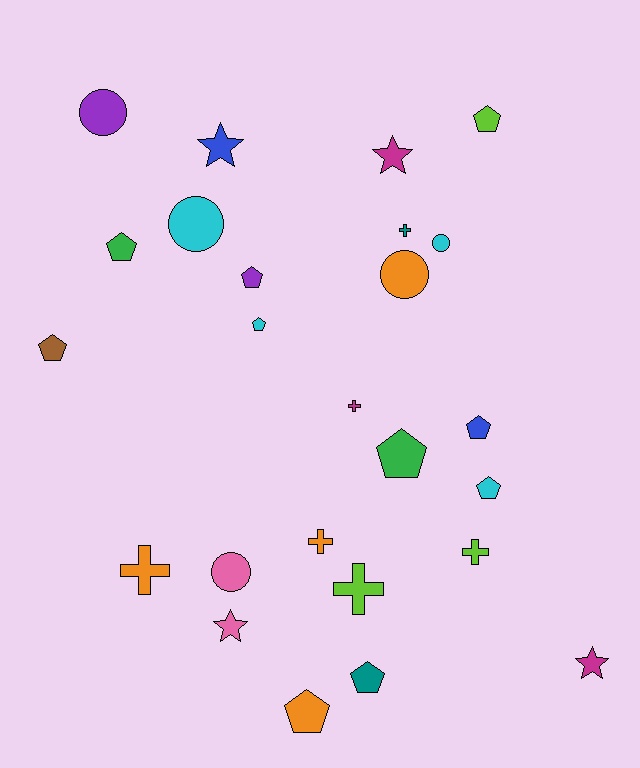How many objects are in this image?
There are 25 objects.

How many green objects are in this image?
There are 2 green objects.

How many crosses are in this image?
There are 6 crosses.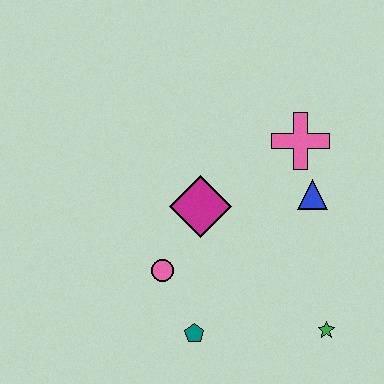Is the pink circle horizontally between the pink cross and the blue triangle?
No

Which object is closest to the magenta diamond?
The pink circle is closest to the magenta diamond.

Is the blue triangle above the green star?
Yes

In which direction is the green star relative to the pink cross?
The green star is below the pink cross.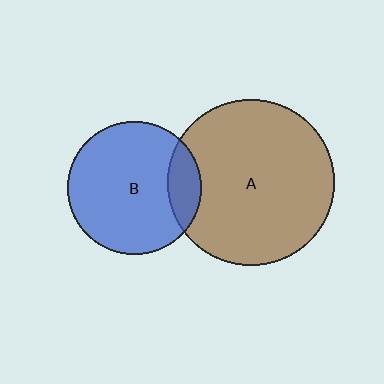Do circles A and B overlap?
Yes.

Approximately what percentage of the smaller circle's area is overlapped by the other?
Approximately 15%.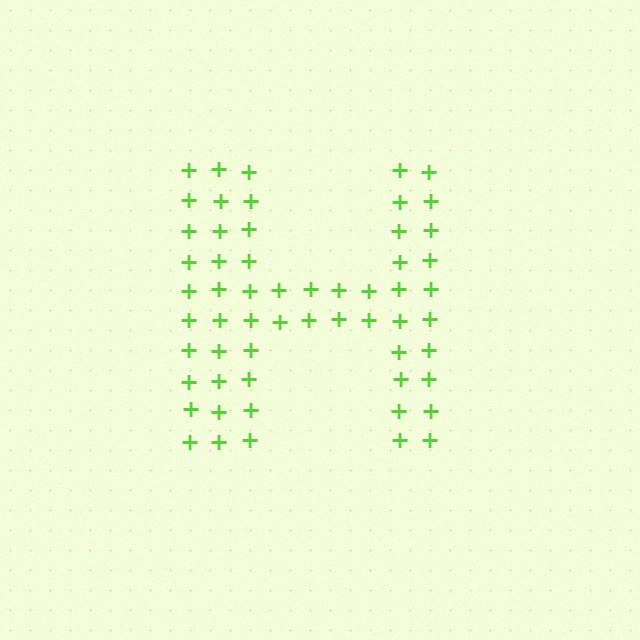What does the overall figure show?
The overall figure shows the letter H.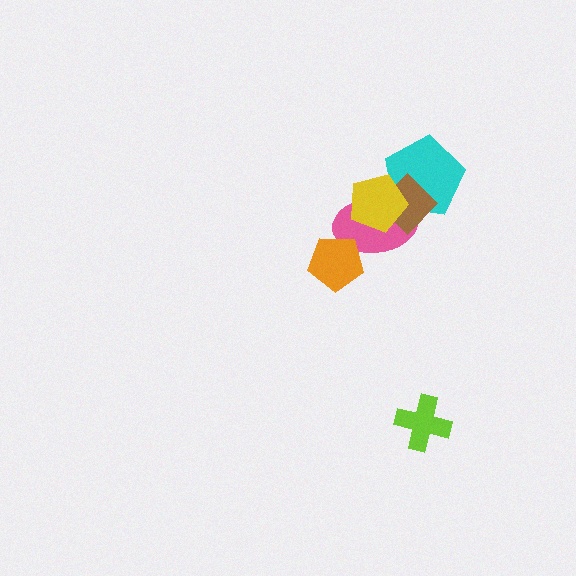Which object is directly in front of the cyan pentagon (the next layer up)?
The brown diamond is directly in front of the cyan pentagon.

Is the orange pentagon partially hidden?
No, no other shape covers it.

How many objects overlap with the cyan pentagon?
3 objects overlap with the cyan pentagon.